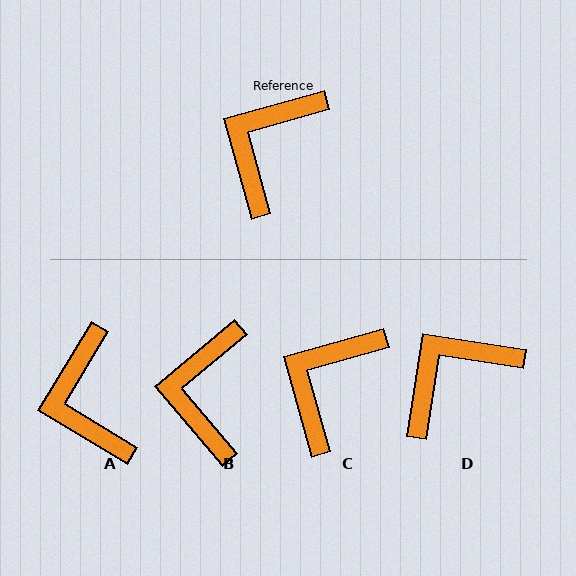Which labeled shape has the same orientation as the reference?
C.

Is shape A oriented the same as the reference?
No, it is off by about 43 degrees.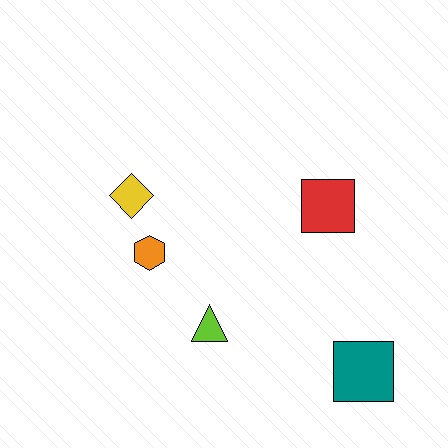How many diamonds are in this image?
There is 1 diamond.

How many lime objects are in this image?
There is 1 lime object.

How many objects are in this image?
There are 5 objects.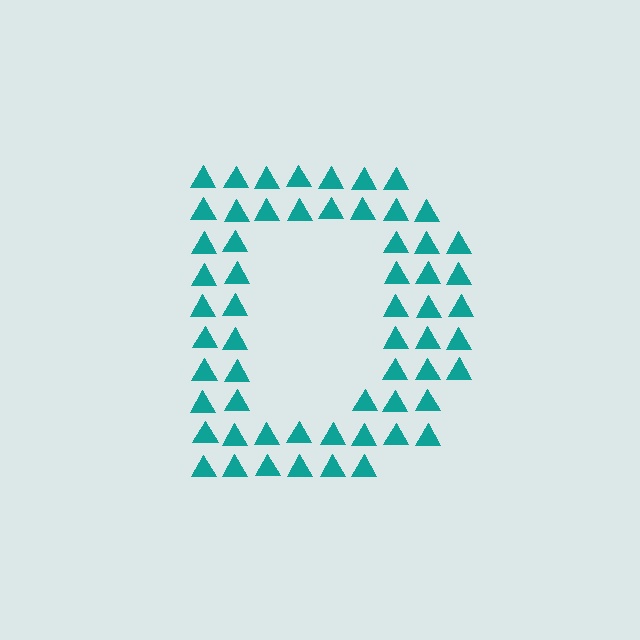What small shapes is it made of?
It is made of small triangles.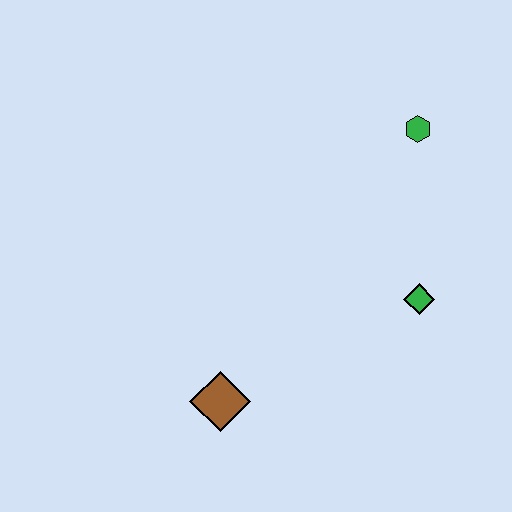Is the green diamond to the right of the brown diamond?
Yes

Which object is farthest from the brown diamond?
The green hexagon is farthest from the brown diamond.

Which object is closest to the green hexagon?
The green diamond is closest to the green hexagon.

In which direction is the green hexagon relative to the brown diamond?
The green hexagon is above the brown diamond.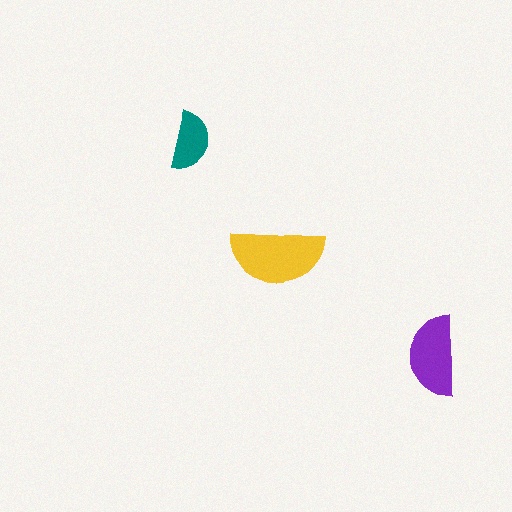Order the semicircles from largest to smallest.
the yellow one, the purple one, the teal one.